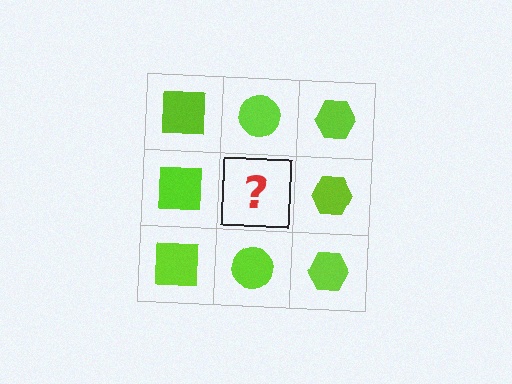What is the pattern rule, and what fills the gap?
The rule is that each column has a consistent shape. The gap should be filled with a lime circle.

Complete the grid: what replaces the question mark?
The question mark should be replaced with a lime circle.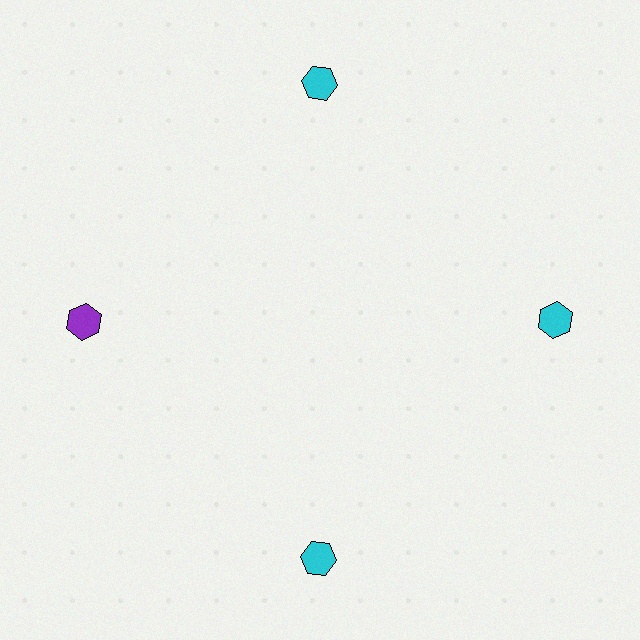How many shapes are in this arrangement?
There are 4 shapes arranged in a ring pattern.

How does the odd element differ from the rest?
It has a different color: purple instead of cyan.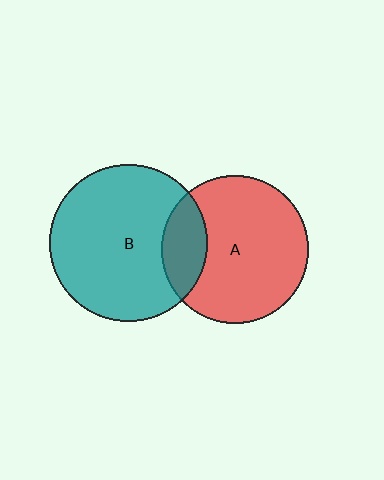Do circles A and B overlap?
Yes.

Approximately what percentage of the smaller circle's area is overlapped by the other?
Approximately 20%.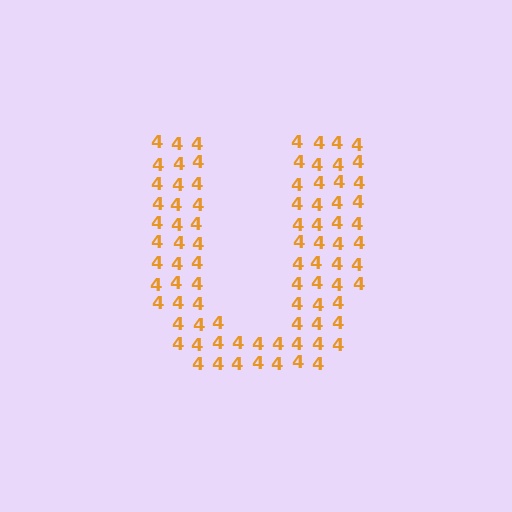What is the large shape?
The large shape is the letter U.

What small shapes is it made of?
It is made of small digit 4's.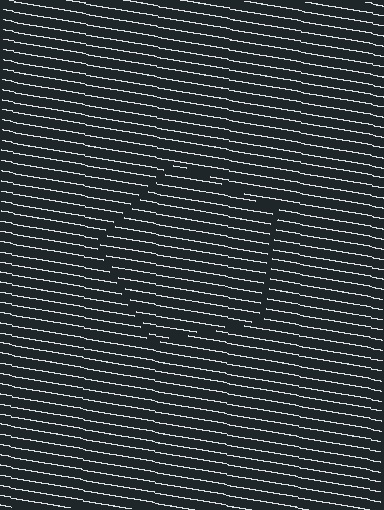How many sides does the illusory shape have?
5 sides — the line-ends trace a pentagon.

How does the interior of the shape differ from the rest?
The interior of the shape contains the same grating, shifted by half a period — the contour is defined by the phase discontinuity where line-ends from the inner and outer gratings abut.